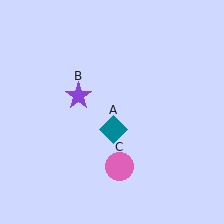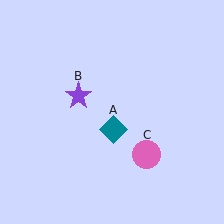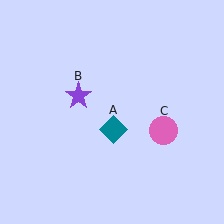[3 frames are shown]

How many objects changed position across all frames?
1 object changed position: pink circle (object C).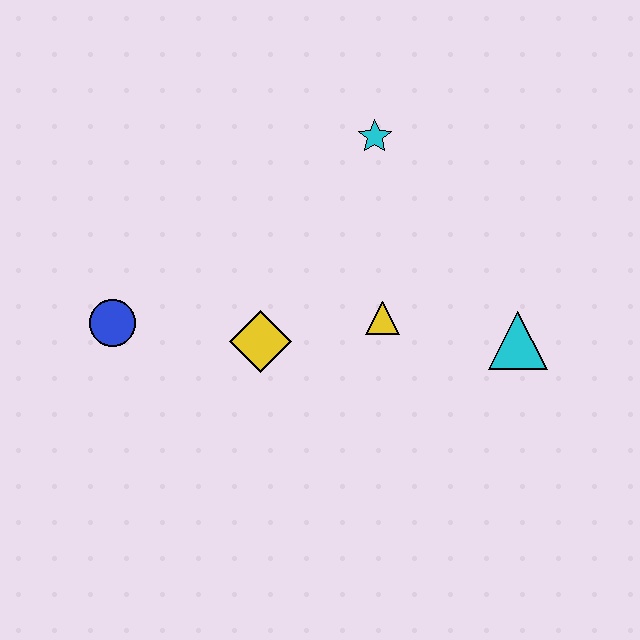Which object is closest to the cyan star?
The yellow triangle is closest to the cyan star.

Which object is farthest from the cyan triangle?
The blue circle is farthest from the cyan triangle.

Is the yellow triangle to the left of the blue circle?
No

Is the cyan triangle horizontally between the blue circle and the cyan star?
No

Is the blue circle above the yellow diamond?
Yes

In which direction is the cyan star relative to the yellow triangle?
The cyan star is above the yellow triangle.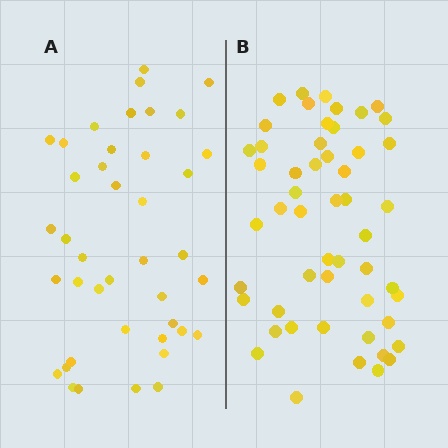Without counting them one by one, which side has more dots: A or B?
Region B (the right region) has more dots.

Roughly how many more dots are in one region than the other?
Region B has roughly 12 or so more dots than region A.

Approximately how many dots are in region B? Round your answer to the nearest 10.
About 50 dots. (The exact count is 52, which rounds to 50.)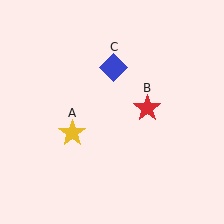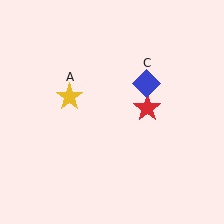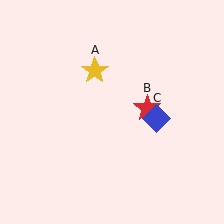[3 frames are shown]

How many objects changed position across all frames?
2 objects changed position: yellow star (object A), blue diamond (object C).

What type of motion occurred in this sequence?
The yellow star (object A), blue diamond (object C) rotated clockwise around the center of the scene.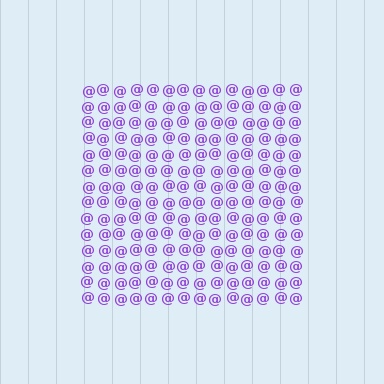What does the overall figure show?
The overall figure shows a square.